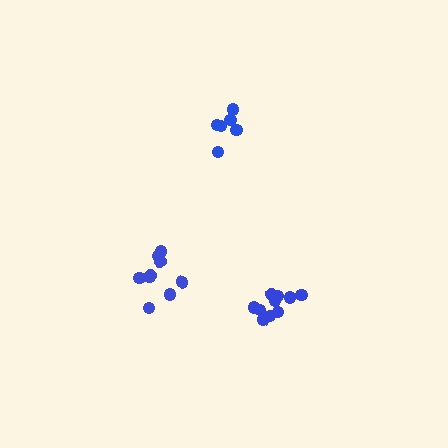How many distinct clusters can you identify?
There are 3 distinct clusters.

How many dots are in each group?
Group 1: 6 dots, Group 2: 9 dots, Group 3: 10 dots (25 total).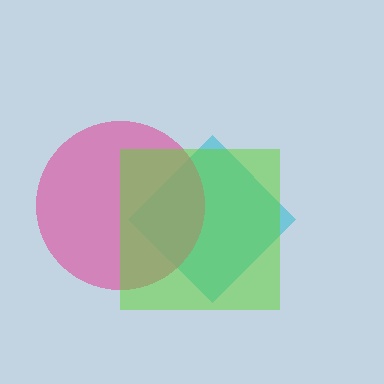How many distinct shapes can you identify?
There are 3 distinct shapes: a cyan diamond, a pink circle, a lime square.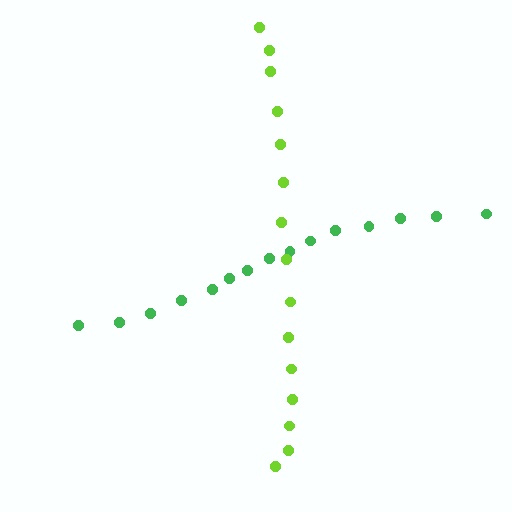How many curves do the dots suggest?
There are 2 distinct paths.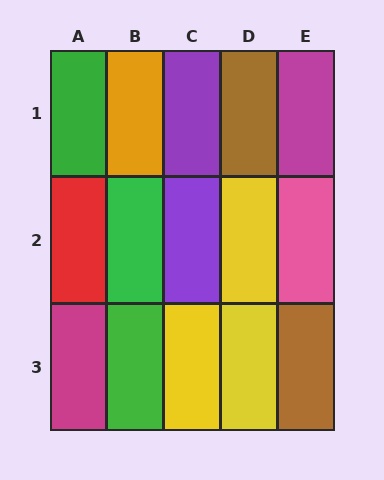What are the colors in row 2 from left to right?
Red, green, purple, yellow, pink.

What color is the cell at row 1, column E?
Magenta.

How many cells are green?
3 cells are green.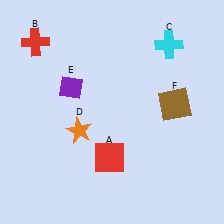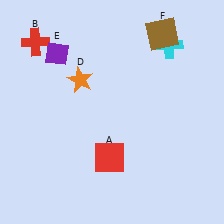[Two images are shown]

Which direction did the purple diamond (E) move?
The purple diamond (E) moved up.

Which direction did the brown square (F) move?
The brown square (F) moved up.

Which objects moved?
The objects that moved are: the orange star (D), the purple diamond (E), the brown square (F).